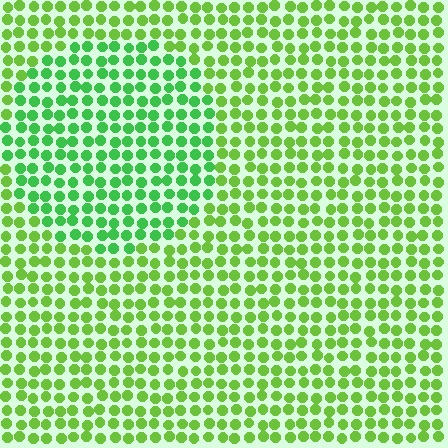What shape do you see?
I see a circle.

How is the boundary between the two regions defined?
The boundary is defined purely by a slight shift in hue (about 29 degrees). Spacing, size, and orientation are identical on both sides.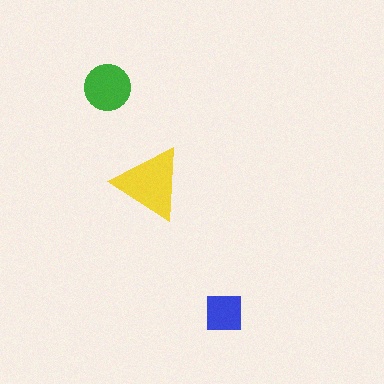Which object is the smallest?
The blue square.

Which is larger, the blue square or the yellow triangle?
The yellow triangle.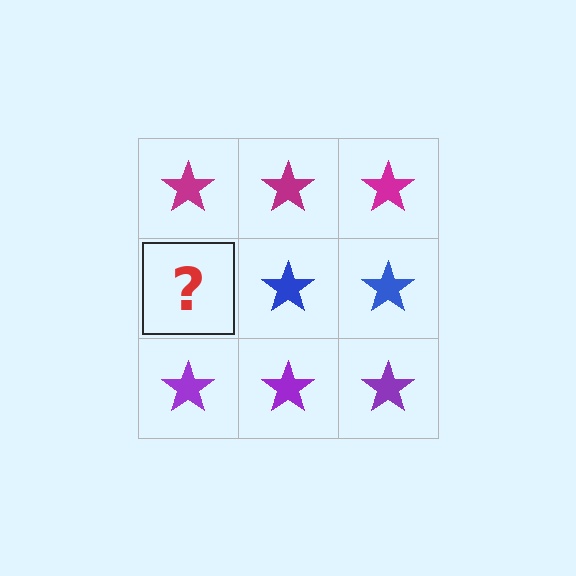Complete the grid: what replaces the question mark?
The question mark should be replaced with a blue star.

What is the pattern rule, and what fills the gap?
The rule is that each row has a consistent color. The gap should be filled with a blue star.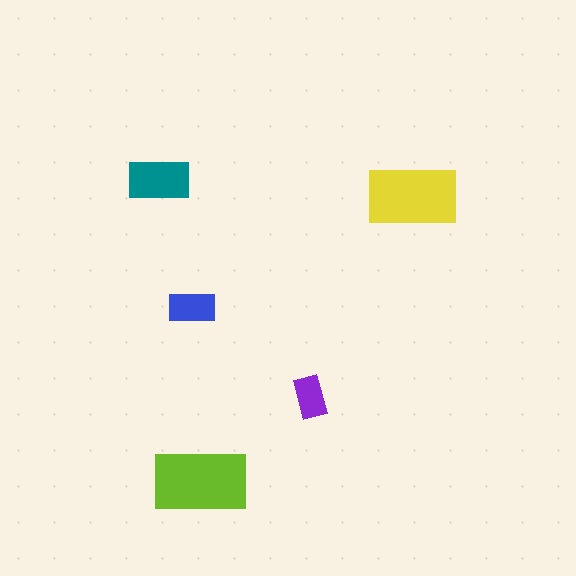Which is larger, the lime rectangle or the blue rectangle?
The lime one.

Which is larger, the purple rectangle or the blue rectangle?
The blue one.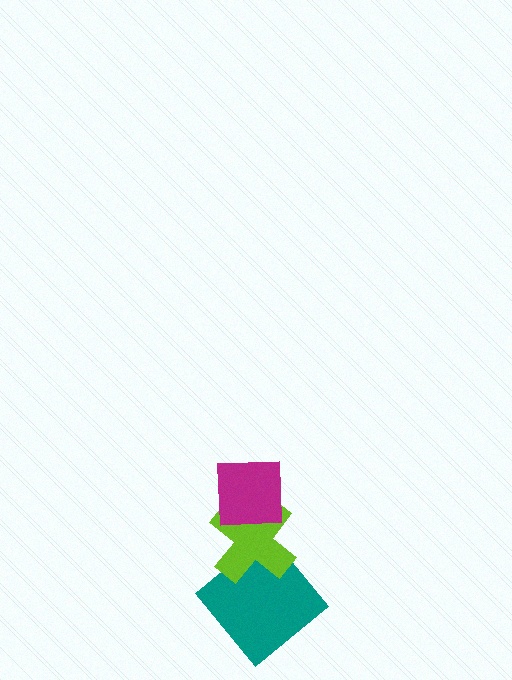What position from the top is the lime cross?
The lime cross is 2nd from the top.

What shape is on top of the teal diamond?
The lime cross is on top of the teal diamond.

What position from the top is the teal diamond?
The teal diamond is 3rd from the top.